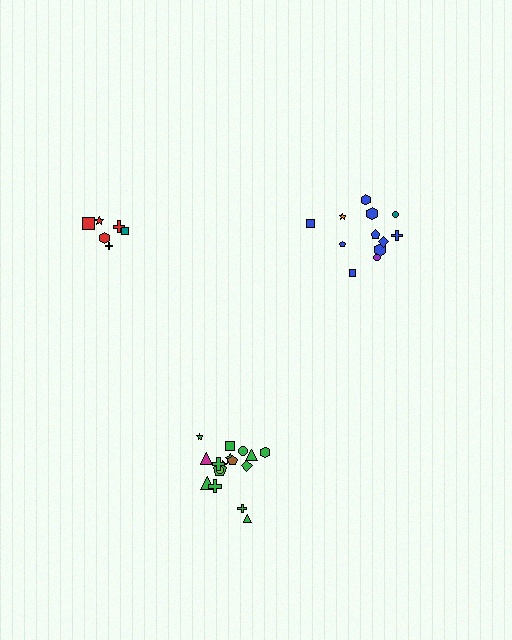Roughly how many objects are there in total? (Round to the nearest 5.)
Roughly 35 objects in total.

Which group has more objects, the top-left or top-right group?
The top-right group.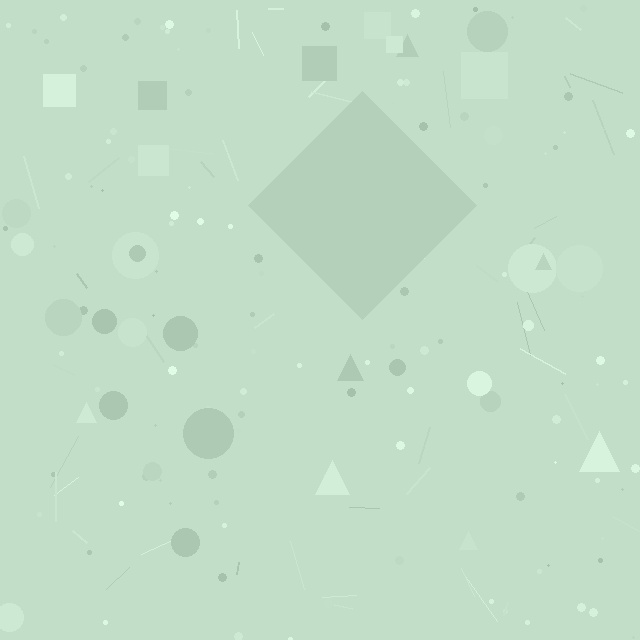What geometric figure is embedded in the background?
A diamond is embedded in the background.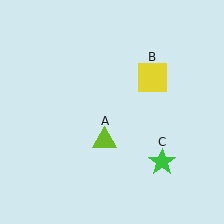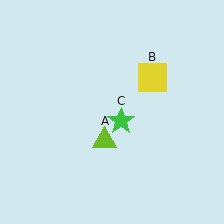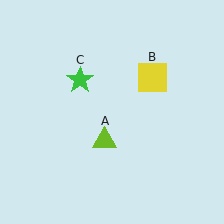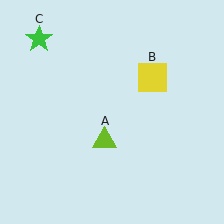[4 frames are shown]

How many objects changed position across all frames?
1 object changed position: green star (object C).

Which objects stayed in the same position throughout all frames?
Lime triangle (object A) and yellow square (object B) remained stationary.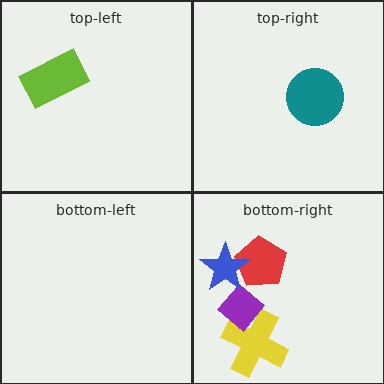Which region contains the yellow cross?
The bottom-right region.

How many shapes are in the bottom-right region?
4.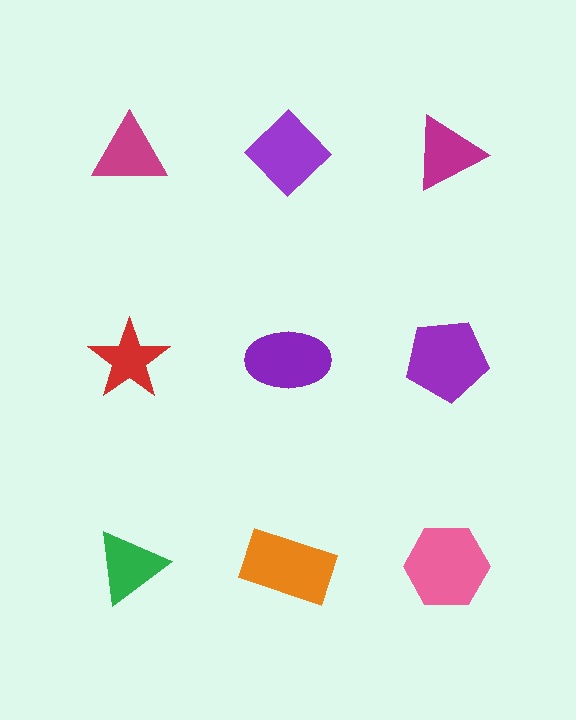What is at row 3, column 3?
A pink hexagon.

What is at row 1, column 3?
A magenta triangle.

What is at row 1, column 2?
A purple diamond.